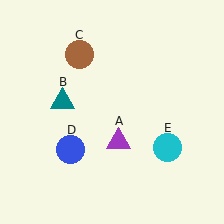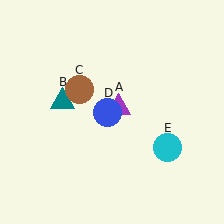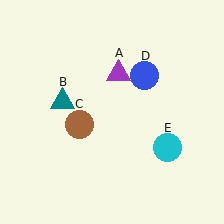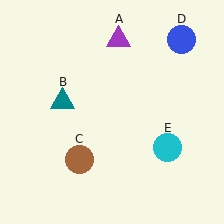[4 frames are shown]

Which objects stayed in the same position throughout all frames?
Teal triangle (object B) and cyan circle (object E) remained stationary.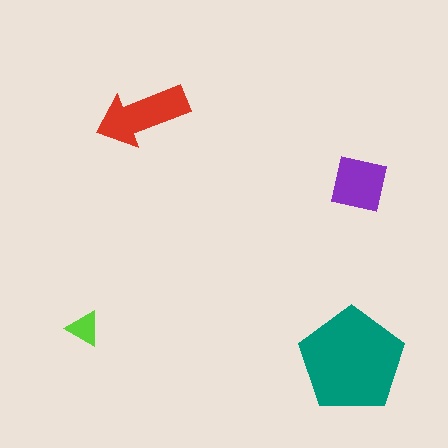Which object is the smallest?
The lime triangle.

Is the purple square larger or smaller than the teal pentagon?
Smaller.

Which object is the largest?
The teal pentagon.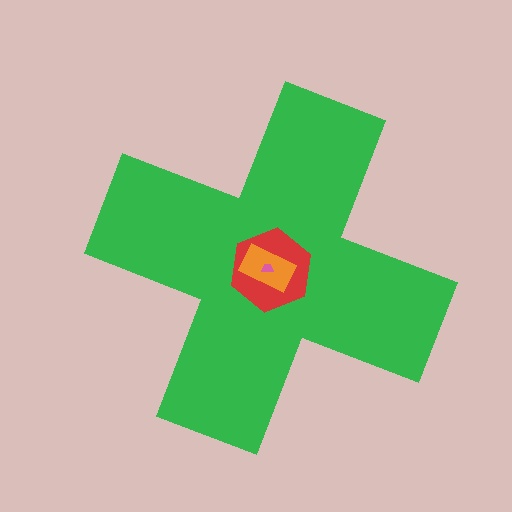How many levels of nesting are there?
4.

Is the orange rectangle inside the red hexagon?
Yes.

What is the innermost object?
The pink trapezoid.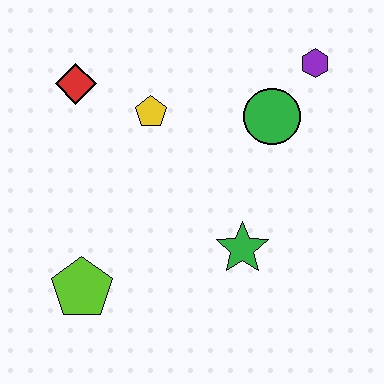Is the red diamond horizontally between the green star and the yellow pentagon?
No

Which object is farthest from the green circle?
The lime pentagon is farthest from the green circle.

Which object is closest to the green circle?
The purple hexagon is closest to the green circle.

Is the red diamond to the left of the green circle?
Yes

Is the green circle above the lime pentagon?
Yes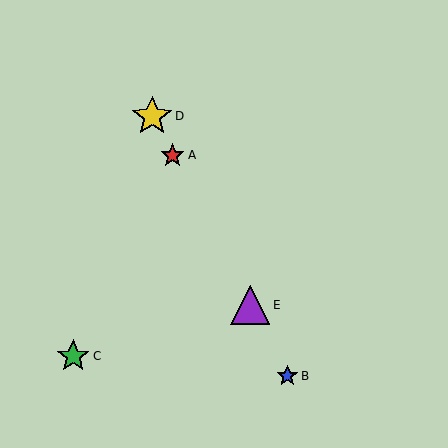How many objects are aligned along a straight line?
4 objects (A, B, D, E) are aligned along a straight line.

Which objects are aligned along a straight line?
Objects A, B, D, E are aligned along a straight line.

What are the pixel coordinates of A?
Object A is at (172, 155).